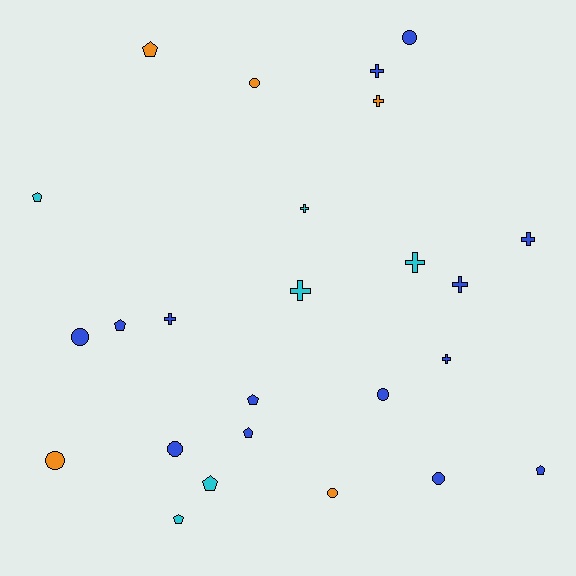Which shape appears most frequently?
Cross, with 9 objects.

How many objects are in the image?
There are 25 objects.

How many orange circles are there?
There are 3 orange circles.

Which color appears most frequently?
Blue, with 14 objects.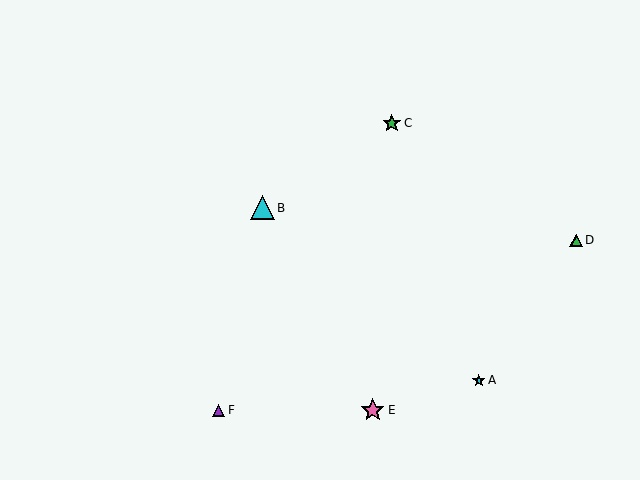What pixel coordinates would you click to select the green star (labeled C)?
Click at (392, 123) to select the green star C.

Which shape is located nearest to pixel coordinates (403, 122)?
The green star (labeled C) at (392, 123) is nearest to that location.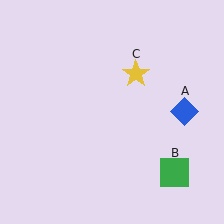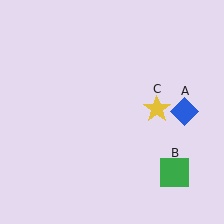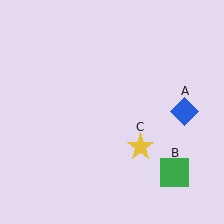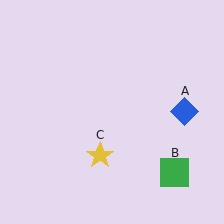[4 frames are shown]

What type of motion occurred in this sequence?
The yellow star (object C) rotated clockwise around the center of the scene.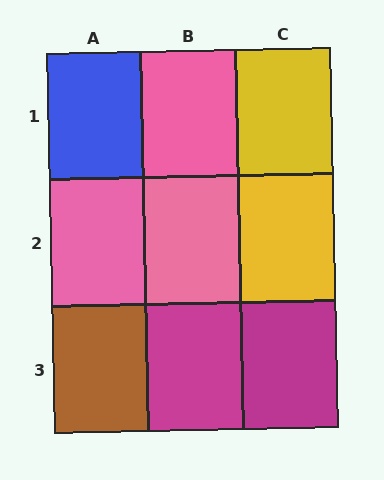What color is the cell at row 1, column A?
Blue.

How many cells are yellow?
2 cells are yellow.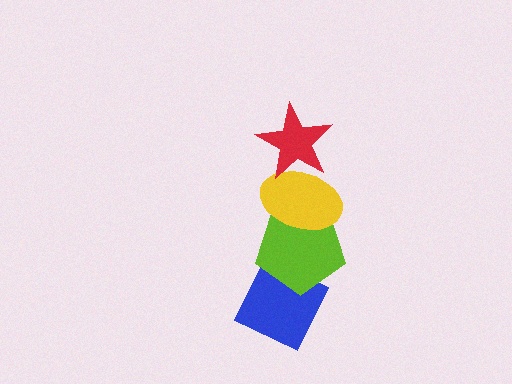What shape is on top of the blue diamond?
The lime pentagon is on top of the blue diamond.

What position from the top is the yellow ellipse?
The yellow ellipse is 2nd from the top.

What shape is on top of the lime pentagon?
The yellow ellipse is on top of the lime pentagon.